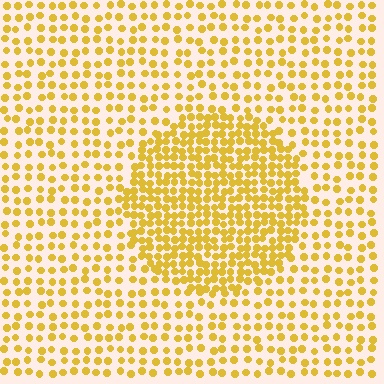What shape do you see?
I see a circle.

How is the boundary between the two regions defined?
The boundary is defined by a change in element density (approximately 2.0x ratio). All elements are the same color, size, and shape.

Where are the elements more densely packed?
The elements are more densely packed inside the circle boundary.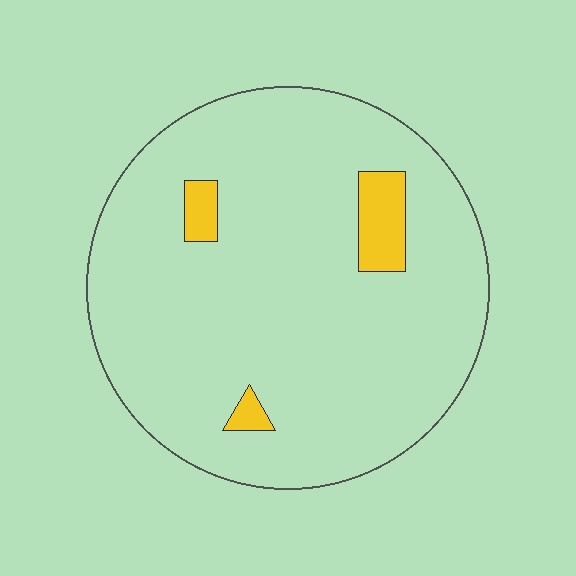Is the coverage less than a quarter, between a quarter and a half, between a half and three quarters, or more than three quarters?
Less than a quarter.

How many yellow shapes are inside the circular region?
3.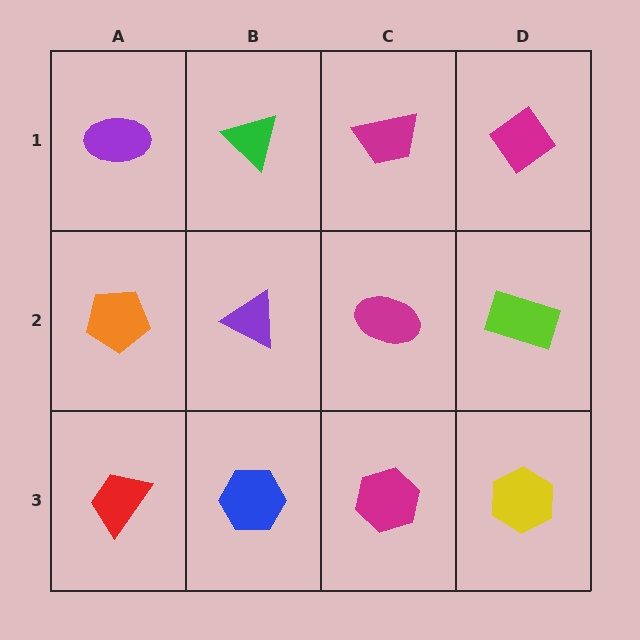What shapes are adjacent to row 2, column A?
A purple ellipse (row 1, column A), a red trapezoid (row 3, column A), a purple triangle (row 2, column B).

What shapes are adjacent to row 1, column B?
A purple triangle (row 2, column B), a purple ellipse (row 1, column A), a magenta trapezoid (row 1, column C).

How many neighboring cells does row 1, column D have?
2.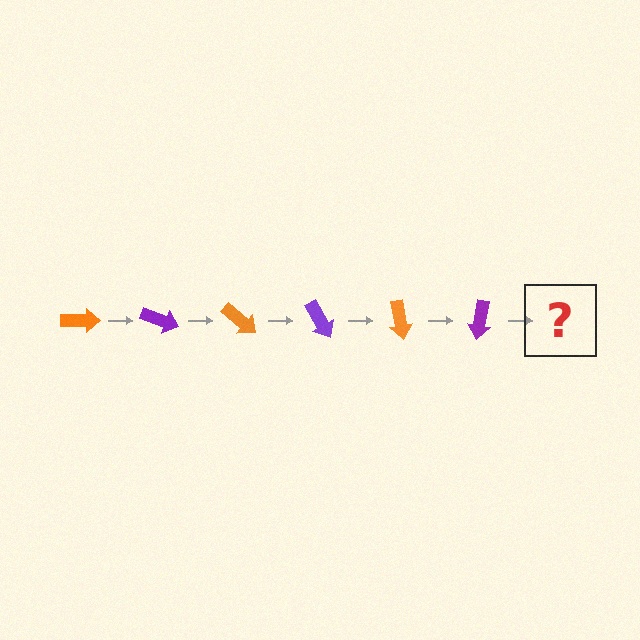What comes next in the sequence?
The next element should be an orange arrow, rotated 120 degrees from the start.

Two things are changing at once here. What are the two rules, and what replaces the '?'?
The two rules are that it rotates 20 degrees each step and the color cycles through orange and purple. The '?' should be an orange arrow, rotated 120 degrees from the start.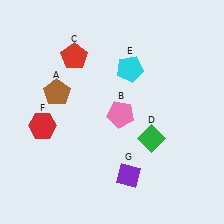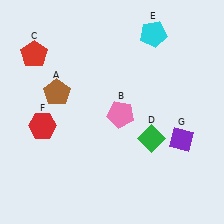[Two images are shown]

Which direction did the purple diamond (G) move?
The purple diamond (G) moved right.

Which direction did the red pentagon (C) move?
The red pentagon (C) moved left.